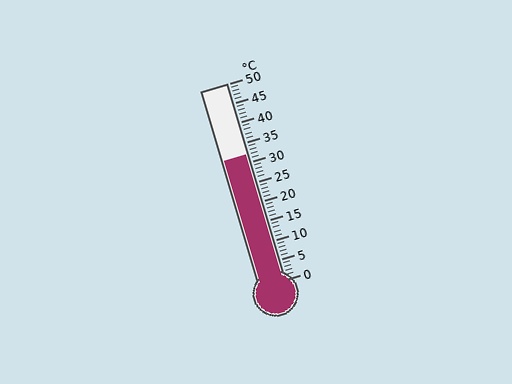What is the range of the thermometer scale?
The thermometer scale ranges from 0°C to 50°C.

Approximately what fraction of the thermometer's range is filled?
The thermometer is filled to approximately 65% of its range.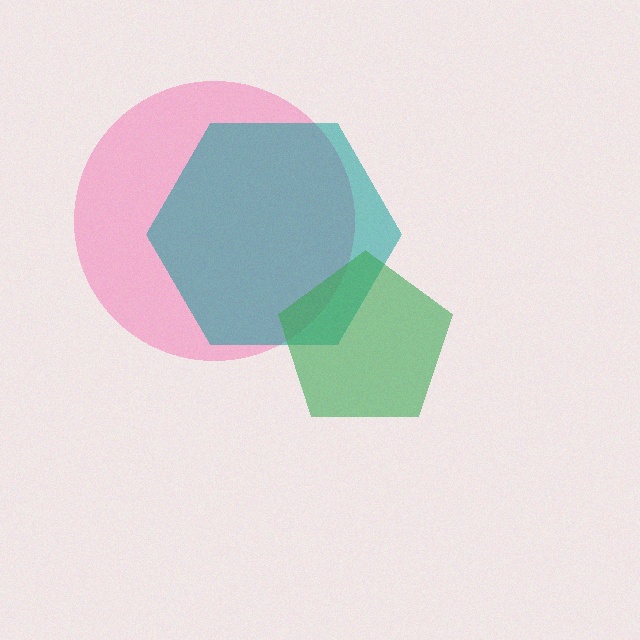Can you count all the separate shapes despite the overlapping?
Yes, there are 3 separate shapes.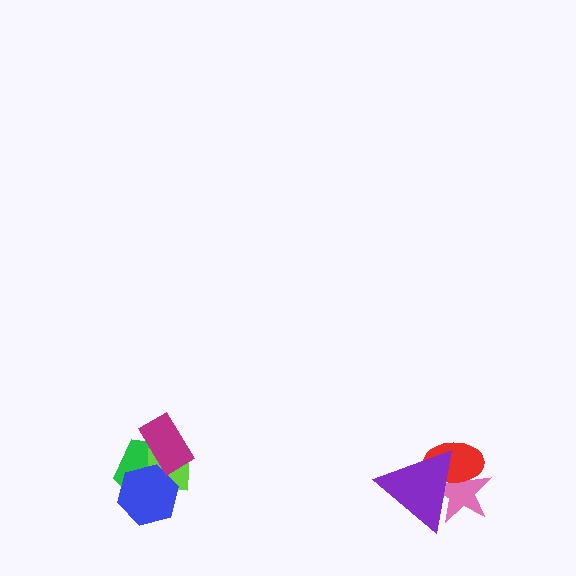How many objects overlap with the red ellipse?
2 objects overlap with the red ellipse.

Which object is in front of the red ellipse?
The purple triangle is in front of the red ellipse.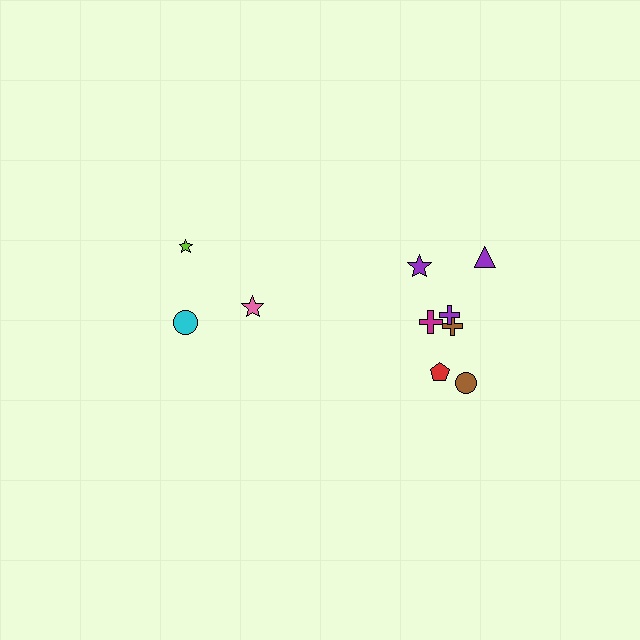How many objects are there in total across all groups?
There are 10 objects.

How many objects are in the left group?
There are 3 objects.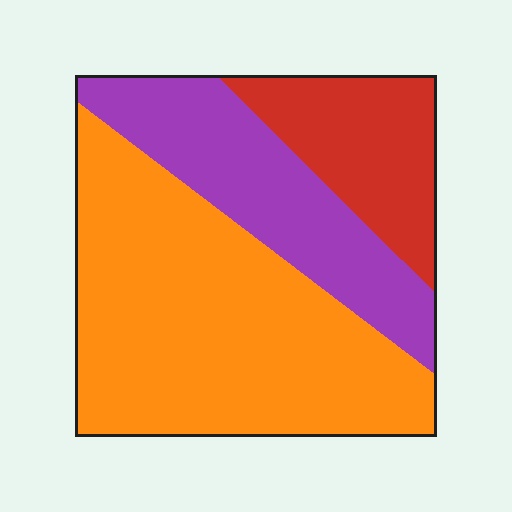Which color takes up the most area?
Orange, at roughly 55%.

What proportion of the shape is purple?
Purple covers around 25% of the shape.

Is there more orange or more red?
Orange.